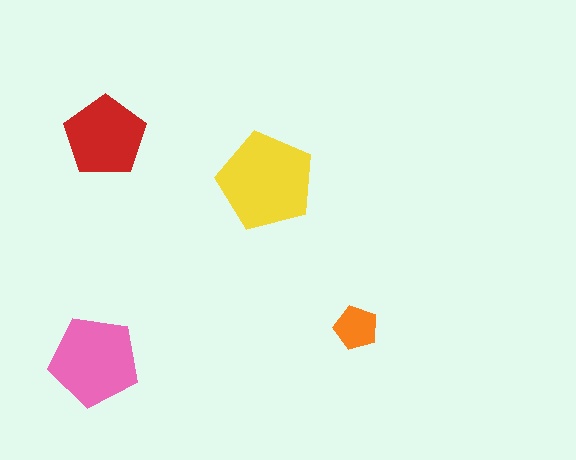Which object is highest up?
The red pentagon is topmost.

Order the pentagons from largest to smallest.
the yellow one, the pink one, the red one, the orange one.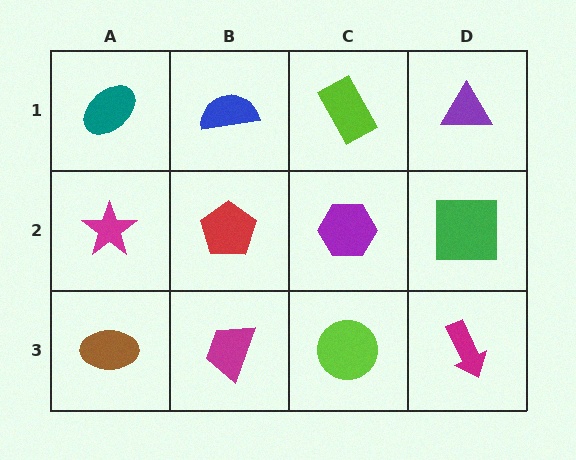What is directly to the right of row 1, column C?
A purple triangle.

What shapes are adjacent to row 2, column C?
A lime rectangle (row 1, column C), a lime circle (row 3, column C), a red pentagon (row 2, column B), a green square (row 2, column D).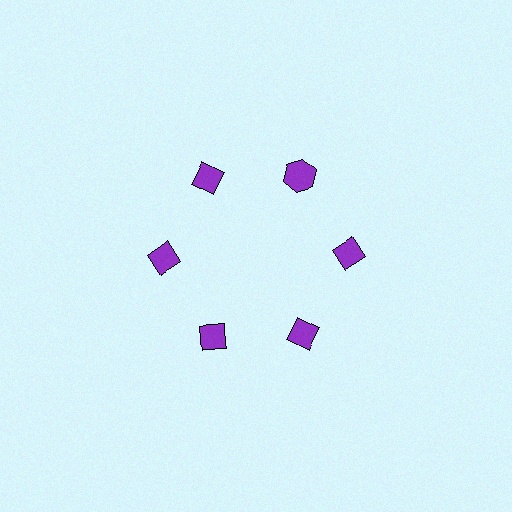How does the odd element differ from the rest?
It has a different shape: hexagon instead of diamond.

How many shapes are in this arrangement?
There are 6 shapes arranged in a ring pattern.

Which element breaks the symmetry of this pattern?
The purple hexagon at roughly the 1 o'clock position breaks the symmetry. All other shapes are purple diamonds.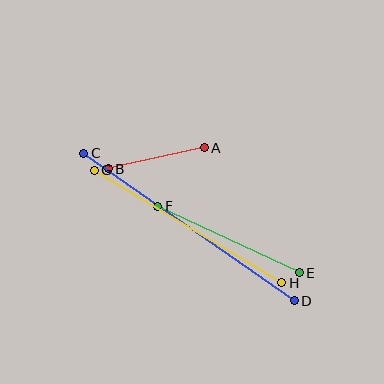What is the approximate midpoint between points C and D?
The midpoint is at approximately (189, 227) pixels.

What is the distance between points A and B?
The distance is approximately 98 pixels.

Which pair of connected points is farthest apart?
Points C and D are farthest apart.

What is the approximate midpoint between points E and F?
The midpoint is at approximately (229, 239) pixels.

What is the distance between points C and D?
The distance is approximately 257 pixels.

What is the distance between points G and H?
The distance is approximately 219 pixels.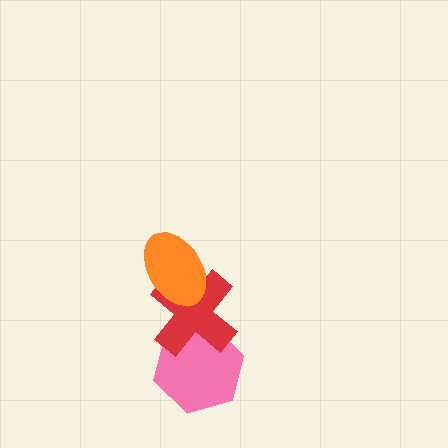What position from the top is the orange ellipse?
The orange ellipse is 1st from the top.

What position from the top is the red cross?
The red cross is 2nd from the top.